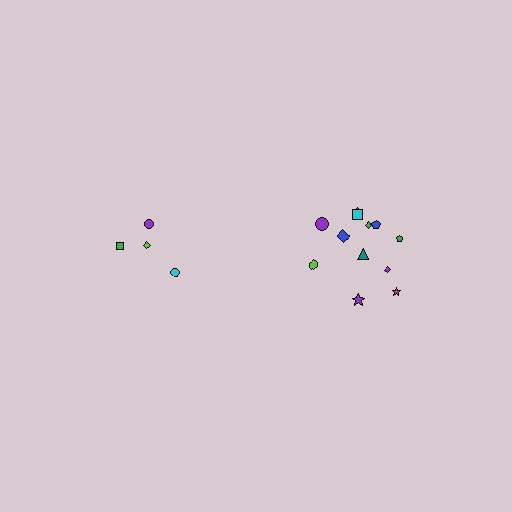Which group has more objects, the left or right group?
The right group.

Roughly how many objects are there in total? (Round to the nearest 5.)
Roughly 15 objects in total.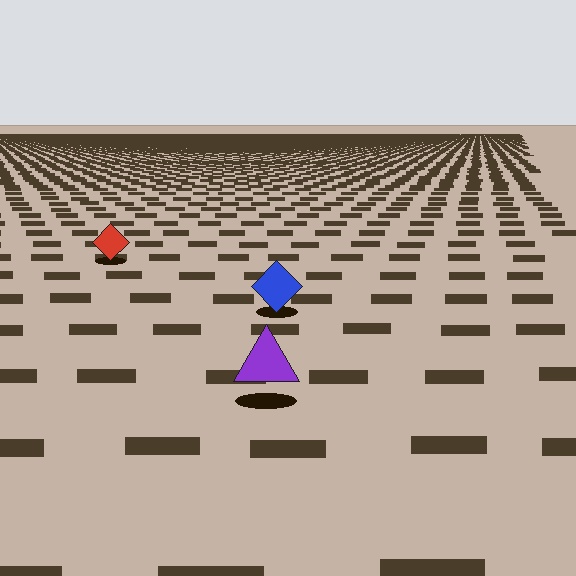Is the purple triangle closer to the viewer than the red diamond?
Yes. The purple triangle is closer — you can tell from the texture gradient: the ground texture is coarser near it.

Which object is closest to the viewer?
The purple triangle is closest. The texture marks near it are larger and more spread out.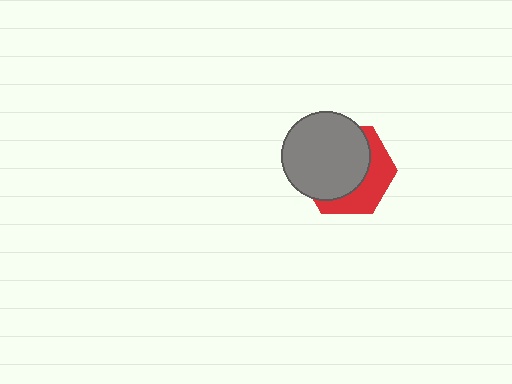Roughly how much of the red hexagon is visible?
A small part of it is visible (roughly 37%).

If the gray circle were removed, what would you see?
You would see the complete red hexagon.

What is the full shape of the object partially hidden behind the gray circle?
The partially hidden object is a red hexagon.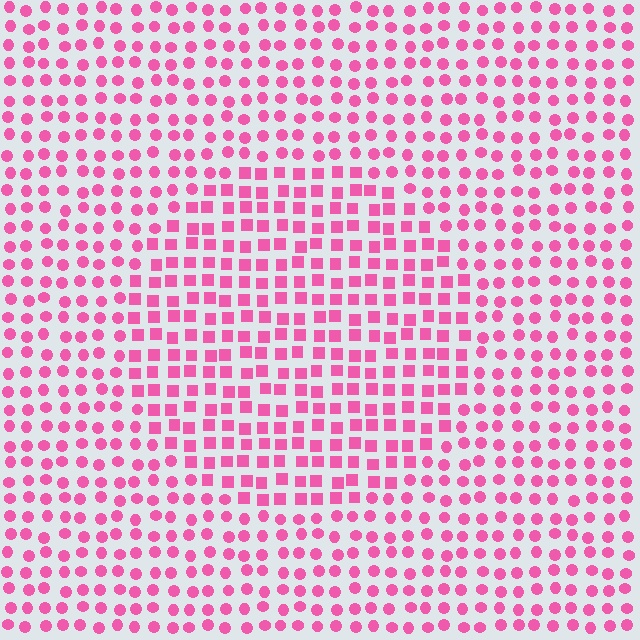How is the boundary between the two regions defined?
The boundary is defined by a change in element shape: squares inside vs. circles outside. All elements share the same color and spacing.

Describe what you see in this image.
The image is filled with small pink elements arranged in a uniform grid. A circle-shaped region contains squares, while the surrounding area contains circles. The boundary is defined purely by the change in element shape.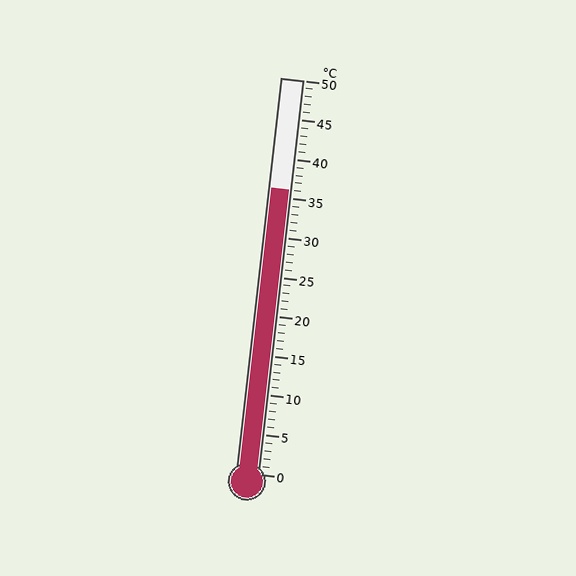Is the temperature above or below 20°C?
The temperature is above 20°C.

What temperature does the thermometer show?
The thermometer shows approximately 36°C.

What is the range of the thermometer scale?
The thermometer scale ranges from 0°C to 50°C.